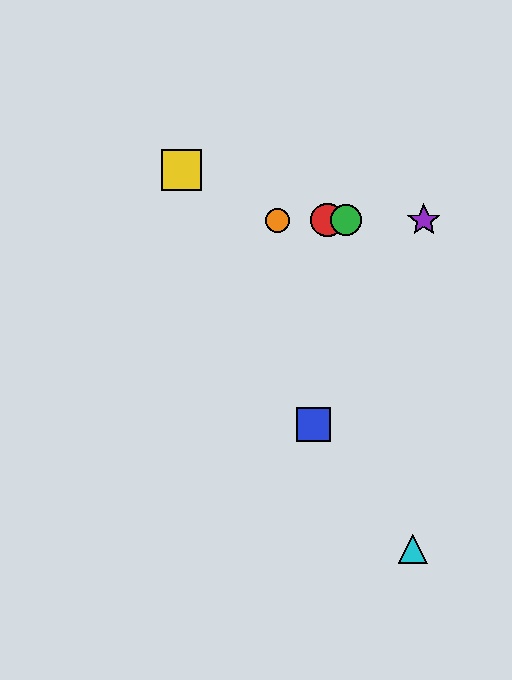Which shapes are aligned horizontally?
The red circle, the green circle, the purple star, the orange circle are aligned horizontally.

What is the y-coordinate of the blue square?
The blue square is at y≈425.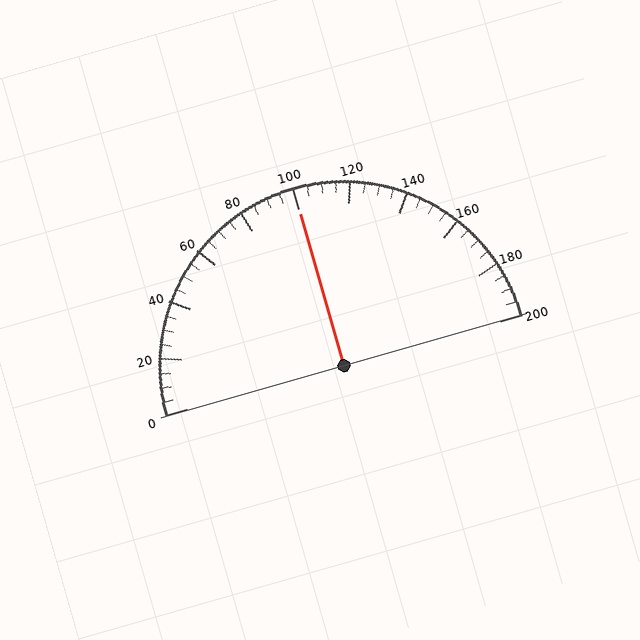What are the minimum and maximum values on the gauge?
The gauge ranges from 0 to 200.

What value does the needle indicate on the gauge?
The needle indicates approximately 100.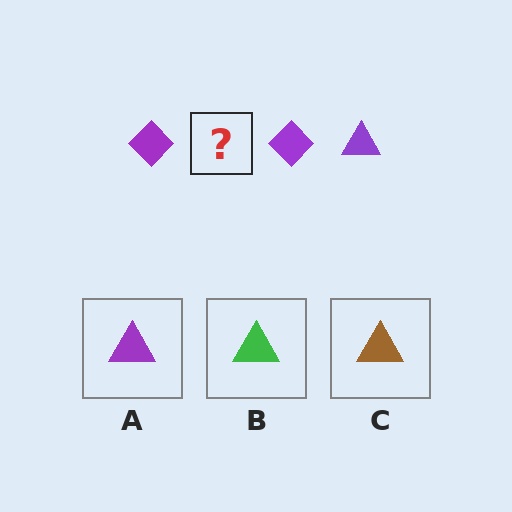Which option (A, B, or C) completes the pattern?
A.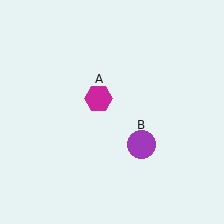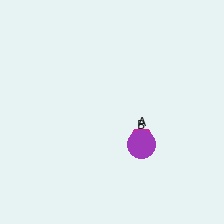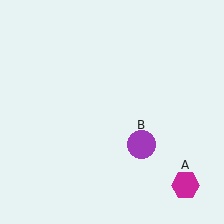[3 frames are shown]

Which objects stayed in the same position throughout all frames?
Purple circle (object B) remained stationary.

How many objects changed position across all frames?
1 object changed position: magenta hexagon (object A).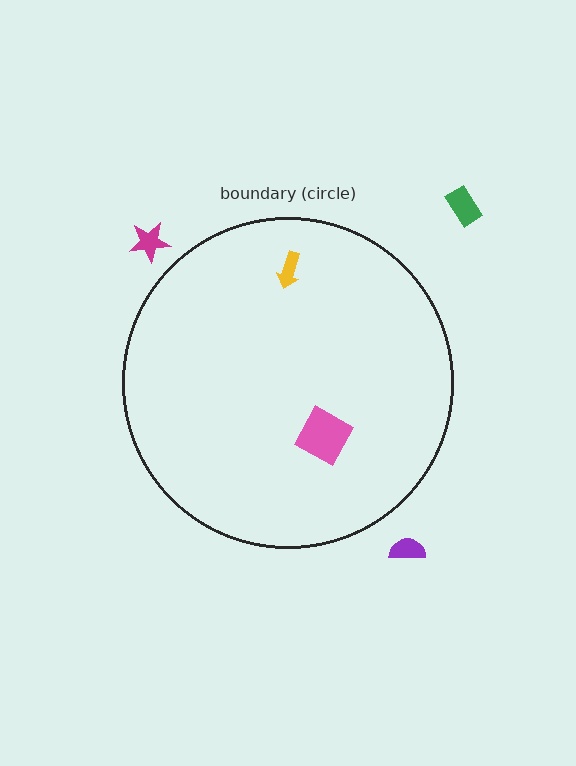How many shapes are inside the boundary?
2 inside, 3 outside.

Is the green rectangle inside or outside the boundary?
Outside.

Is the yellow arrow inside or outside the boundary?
Inside.